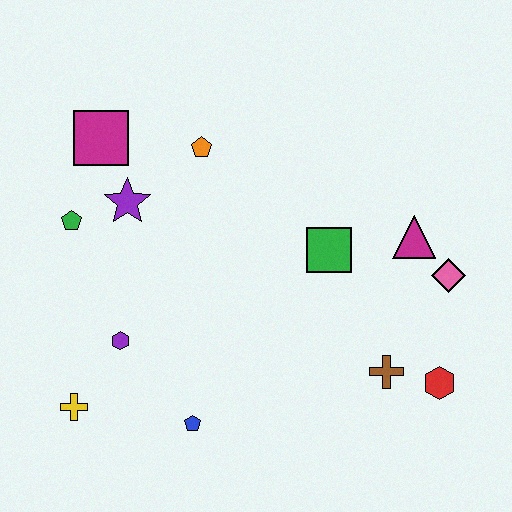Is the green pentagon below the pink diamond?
No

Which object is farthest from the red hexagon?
The magenta square is farthest from the red hexagon.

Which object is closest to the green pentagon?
The purple star is closest to the green pentagon.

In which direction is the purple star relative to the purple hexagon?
The purple star is above the purple hexagon.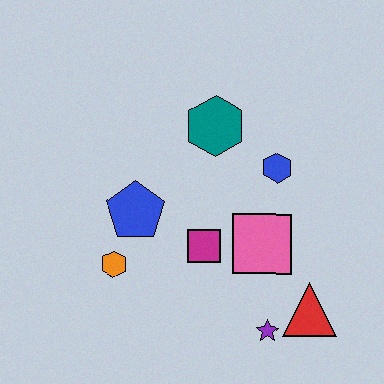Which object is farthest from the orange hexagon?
The red triangle is farthest from the orange hexagon.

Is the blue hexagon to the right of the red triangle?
No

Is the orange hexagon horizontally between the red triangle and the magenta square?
No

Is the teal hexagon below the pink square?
No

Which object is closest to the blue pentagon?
The orange hexagon is closest to the blue pentagon.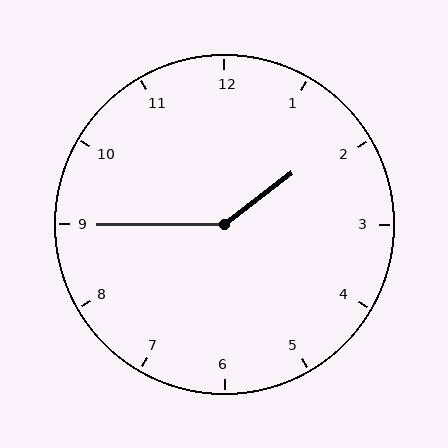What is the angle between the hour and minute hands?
Approximately 142 degrees.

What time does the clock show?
1:45.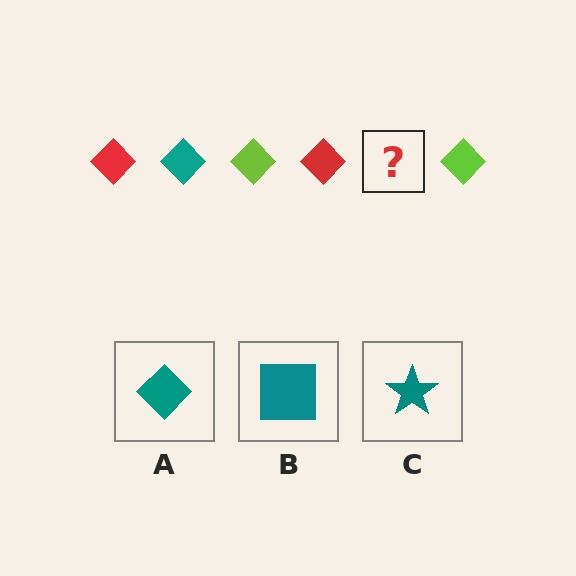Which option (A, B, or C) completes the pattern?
A.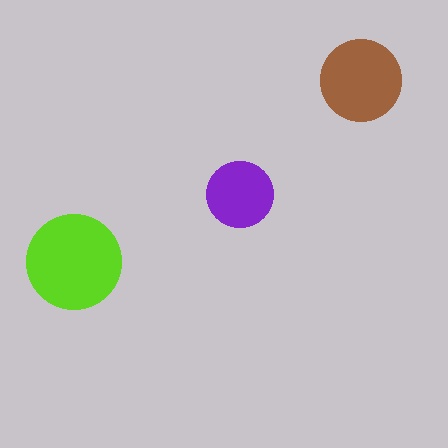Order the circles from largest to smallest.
the lime one, the brown one, the purple one.